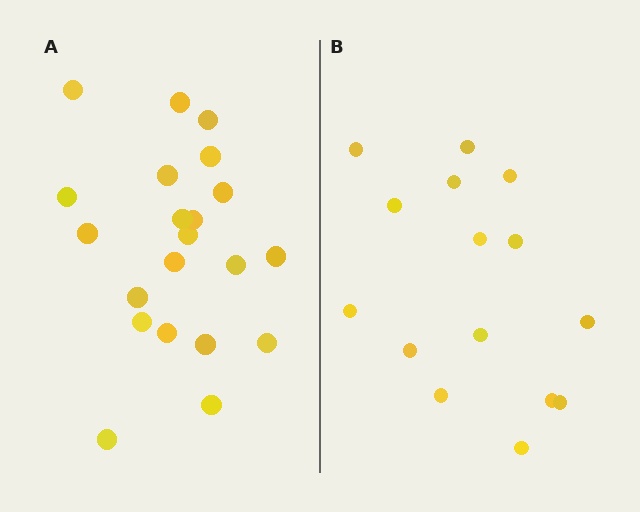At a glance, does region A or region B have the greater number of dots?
Region A (the left region) has more dots.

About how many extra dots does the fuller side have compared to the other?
Region A has about 6 more dots than region B.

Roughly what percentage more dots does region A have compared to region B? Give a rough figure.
About 40% more.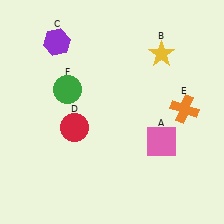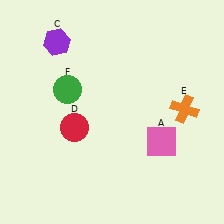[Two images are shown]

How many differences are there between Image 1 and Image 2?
There is 1 difference between the two images.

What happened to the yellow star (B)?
The yellow star (B) was removed in Image 2. It was in the top-right area of Image 1.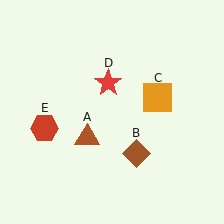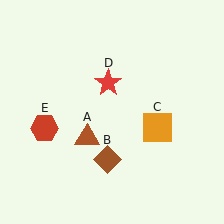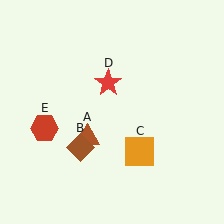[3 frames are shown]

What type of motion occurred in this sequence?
The brown diamond (object B), orange square (object C) rotated clockwise around the center of the scene.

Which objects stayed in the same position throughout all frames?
Brown triangle (object A) and red star (object D) and red hexagon (object E) remained stationary.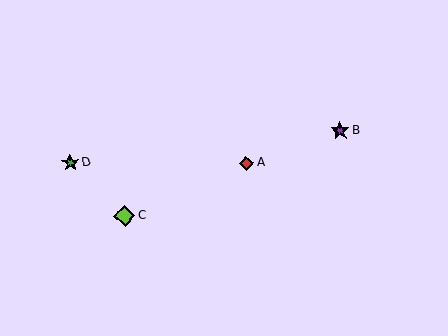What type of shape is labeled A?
Shape A is a red diamond.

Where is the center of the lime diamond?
The center of the lime diamond is at (124, 216).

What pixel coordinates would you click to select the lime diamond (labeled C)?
Click at (124, 216) to select the lime diamond C.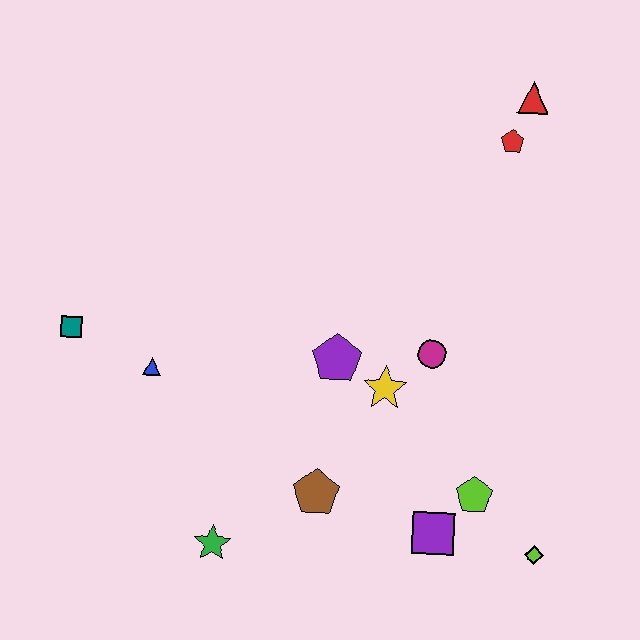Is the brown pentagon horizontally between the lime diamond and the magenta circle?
No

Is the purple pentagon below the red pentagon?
Yes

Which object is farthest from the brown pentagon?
The red triangle is farthest from the brown pentagon.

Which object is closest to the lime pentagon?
The purple square is closest to the lime pentagon.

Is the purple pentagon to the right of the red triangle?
No